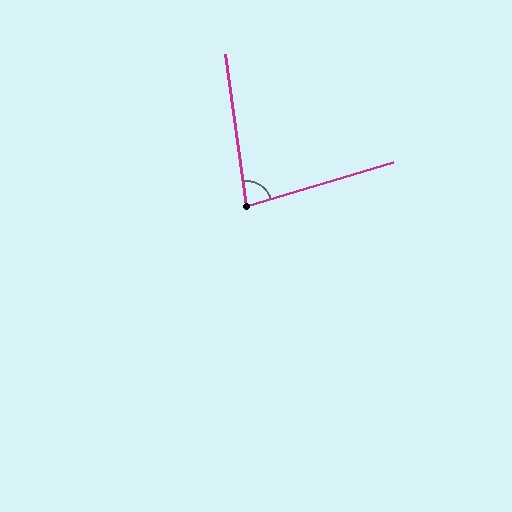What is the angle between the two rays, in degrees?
Approximately 81 degrees.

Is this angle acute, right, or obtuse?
It is acute.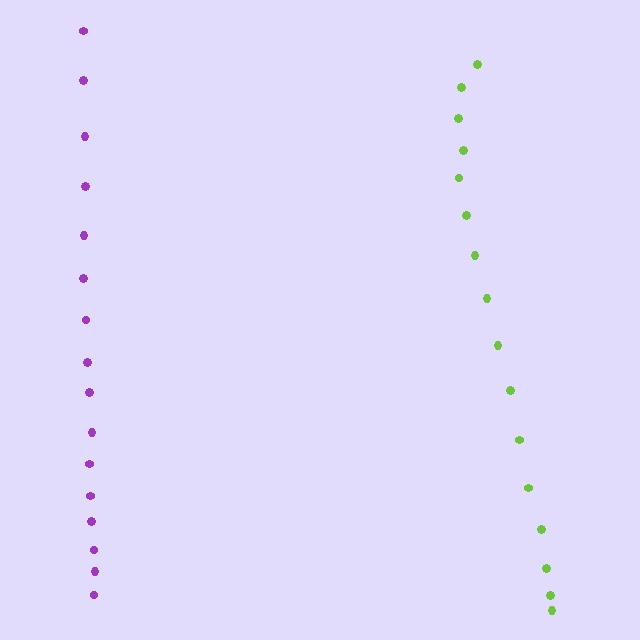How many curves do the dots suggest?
There are 2 distinct paths.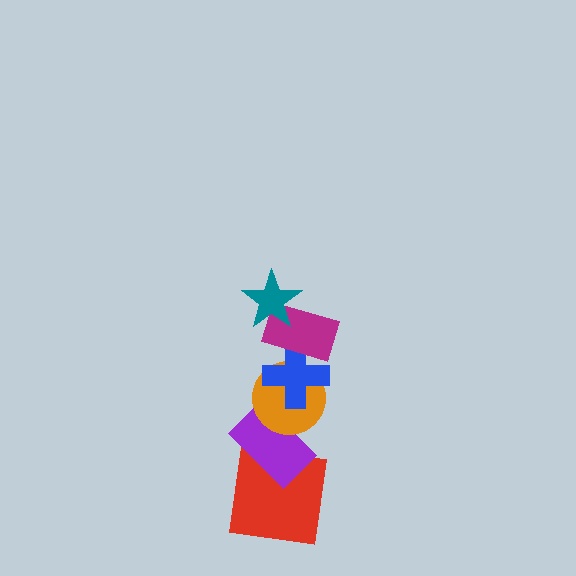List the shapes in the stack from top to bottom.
From top to bottom: the teal star, the magenta rectangle, the blue cross, the orange circle, the purple rectangle, the red square.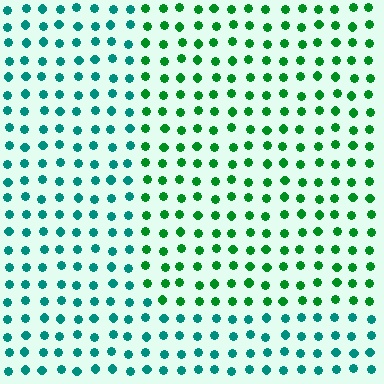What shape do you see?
I see a rectangle.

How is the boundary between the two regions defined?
The boundary is defined purely by a slight shift in hue (about 40 degrees). Spacing, size, and orientation are identical on both sides.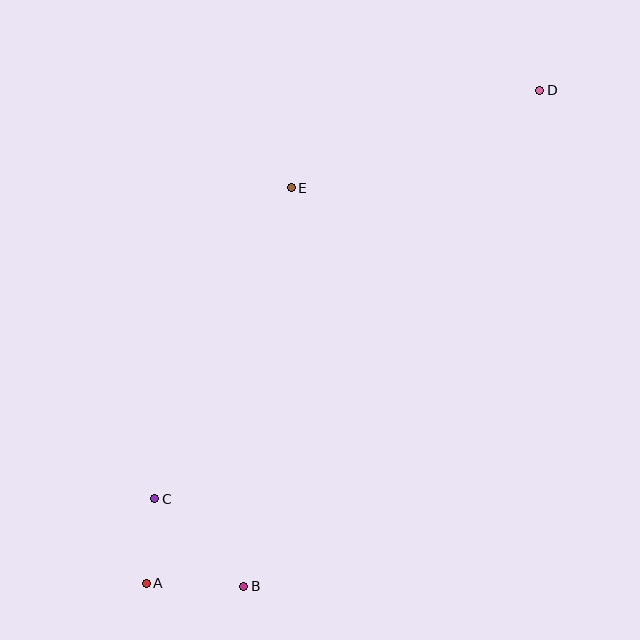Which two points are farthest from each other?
Points A and D are farthest from each other.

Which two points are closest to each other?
Points A and C are closest to each other.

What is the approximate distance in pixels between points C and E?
The distance between C and E is approximately 340 pixels.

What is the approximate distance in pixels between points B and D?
The distance between B and D is approximately 578 pixels.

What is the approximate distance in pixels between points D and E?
The distance between D and E is approximately 267 pixels.